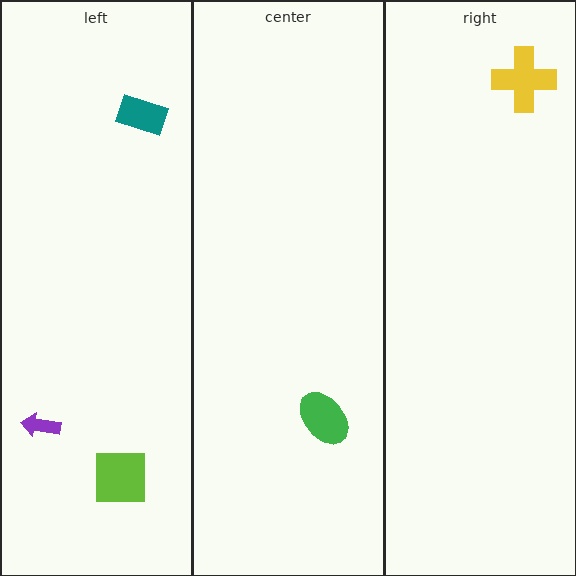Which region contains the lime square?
The left region.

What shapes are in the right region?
The yellow cross.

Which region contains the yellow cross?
The right region.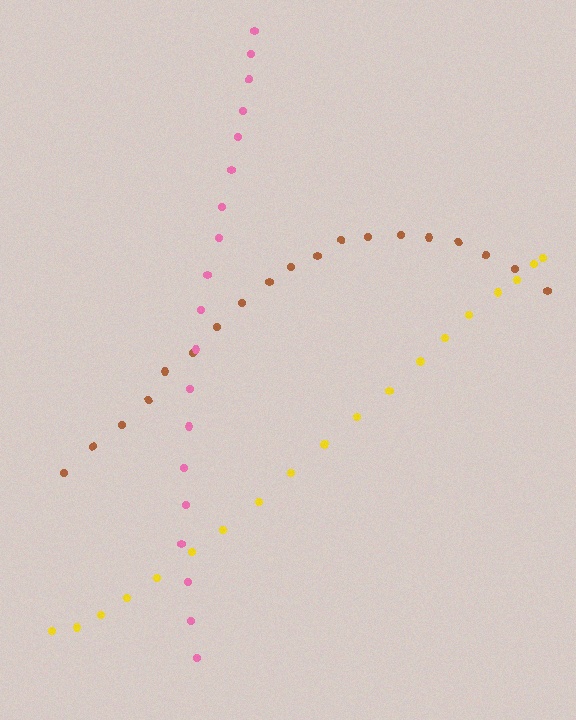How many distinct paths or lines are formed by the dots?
There are 3 distinct paths.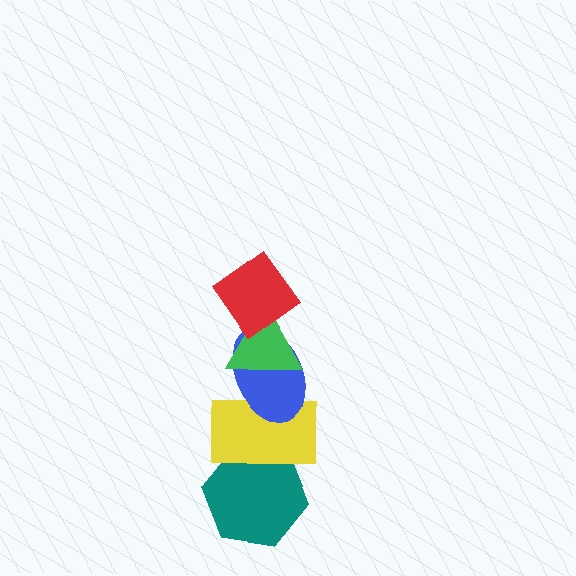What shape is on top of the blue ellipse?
The green triangle is on top of the blue ellipse.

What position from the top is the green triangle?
The green triangle is 2nd from the top.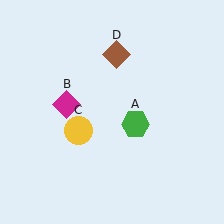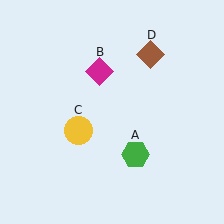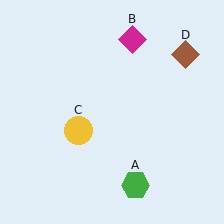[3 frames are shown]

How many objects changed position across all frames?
3 objects changed position: green hexagon (object A), magenta diamond (object B), brown diamond (object D).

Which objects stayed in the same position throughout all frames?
Yellow circle (object C) remained stationary.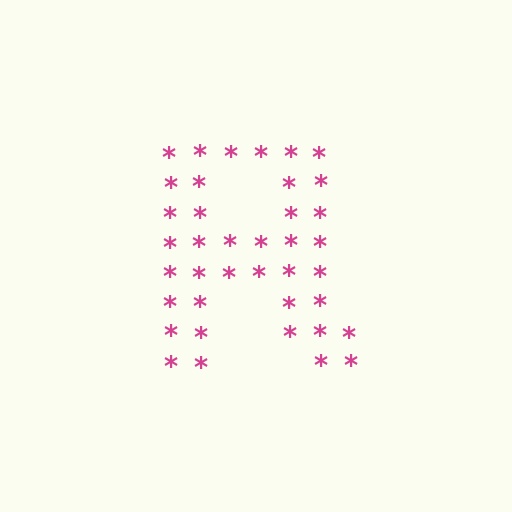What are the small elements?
The small elements are asterisks.